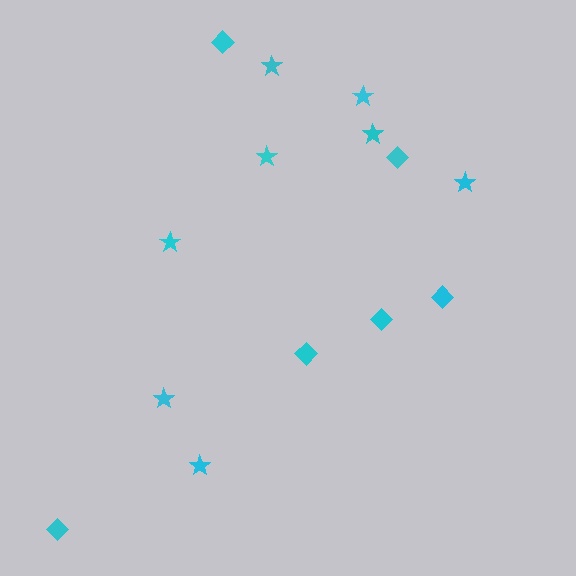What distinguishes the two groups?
There are 2 groups: one group of stars (8) and one group of diamonds (6).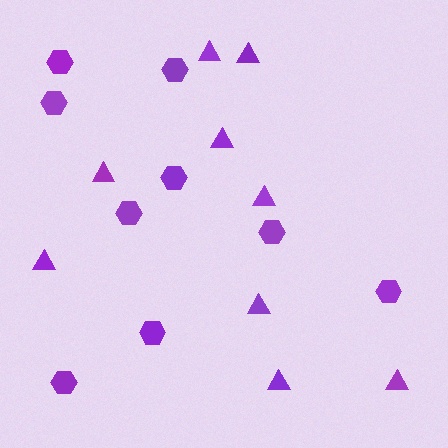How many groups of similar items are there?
There are 2 groups: one group of triangles (9) and one group of hexagons (9).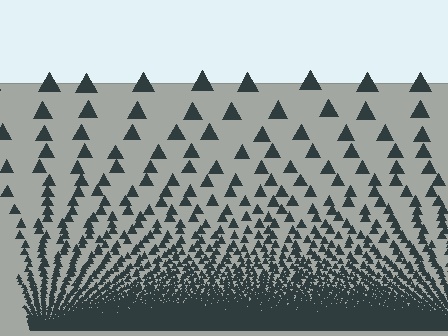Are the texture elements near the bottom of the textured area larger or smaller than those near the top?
Smaller. The gradient is inverted — elements near the bottom are smaller and denser.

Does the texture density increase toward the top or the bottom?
Density increases toward the bottom.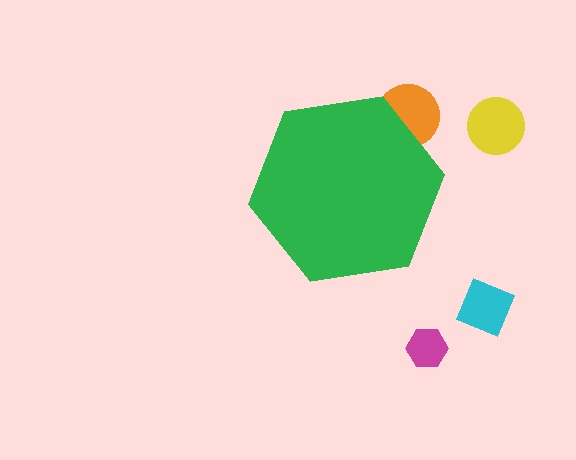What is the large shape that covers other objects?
A green hexagon.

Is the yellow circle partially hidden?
No, the yellow circle is fully visible.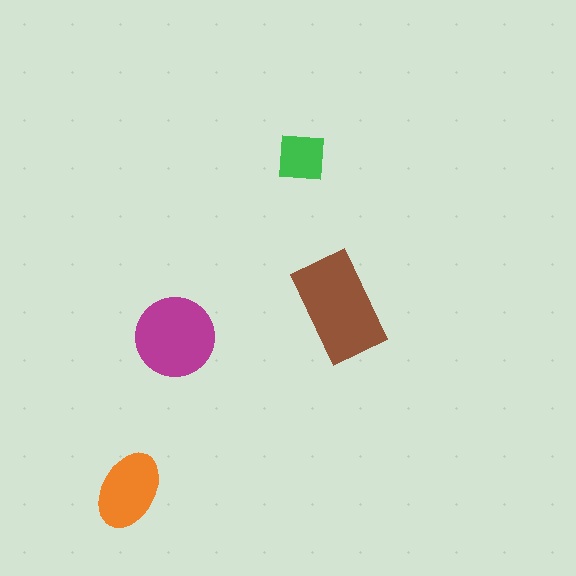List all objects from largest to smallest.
The brown rectangle, the magenta circle, the orange ellipse, the green square.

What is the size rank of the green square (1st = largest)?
4th.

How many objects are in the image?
There are 4 objects in the image.